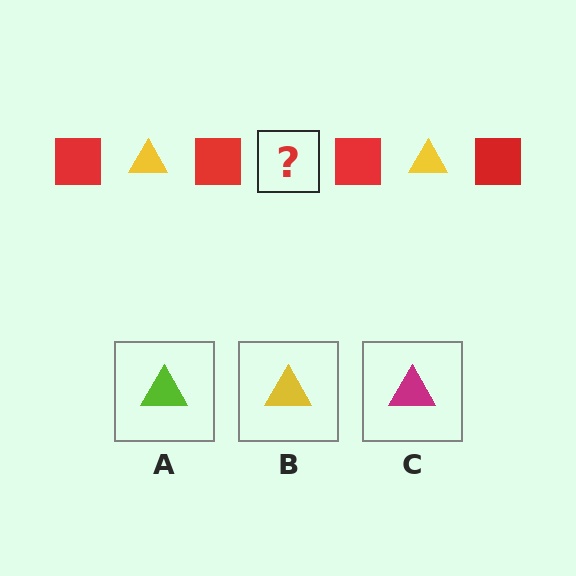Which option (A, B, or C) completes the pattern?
B.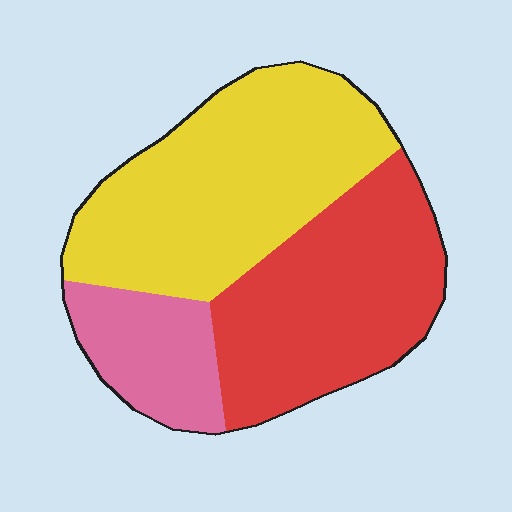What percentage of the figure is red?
Red covers about 40% of the figure.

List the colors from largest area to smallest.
From largest to smallest: yellow, red, pink.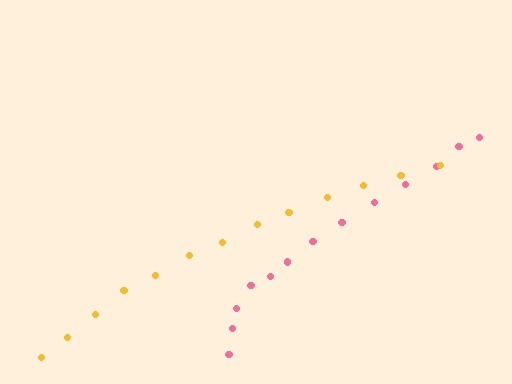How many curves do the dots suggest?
There are 2 distinct paths.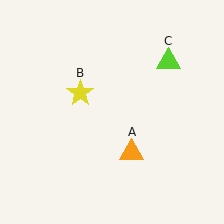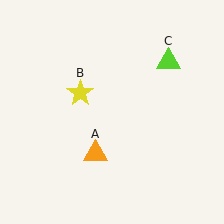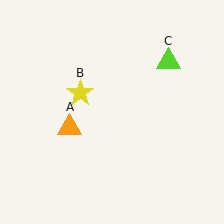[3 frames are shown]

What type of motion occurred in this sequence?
The orange triangle (object A) rotated clockwise around the center of the scene.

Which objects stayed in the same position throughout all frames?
Yellow star (object B) and lime triangle (object C) remained stationary.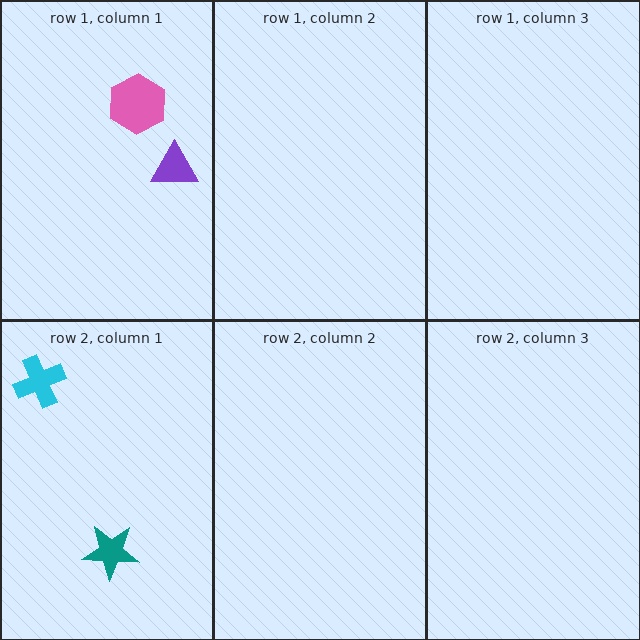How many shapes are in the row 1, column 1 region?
2.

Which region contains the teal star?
The row 2, column 1 region.